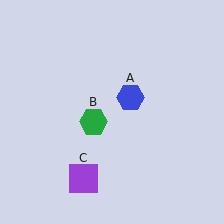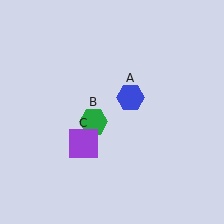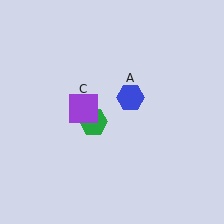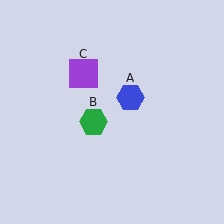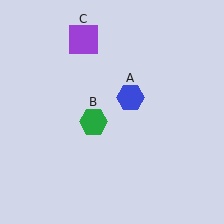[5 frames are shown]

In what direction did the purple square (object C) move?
The purple square (object C) moved up.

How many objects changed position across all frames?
1 object changed position: purple square (object C).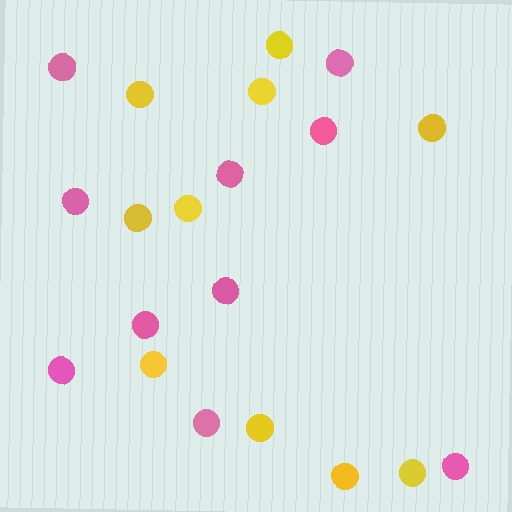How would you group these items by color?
There are 2 groups: one group of yellow circles (10) and one group of pink circles (10).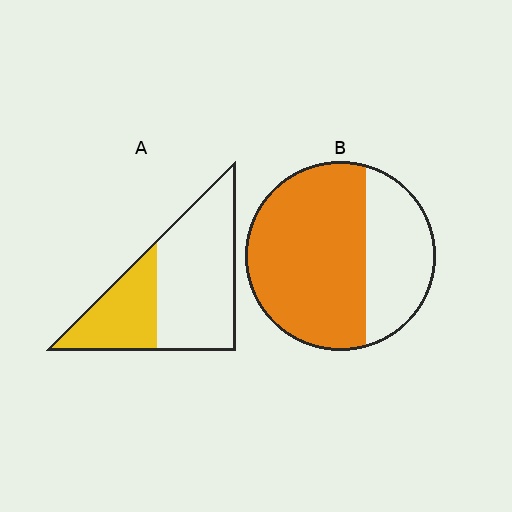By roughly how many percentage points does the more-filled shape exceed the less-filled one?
By roughly 35 percentage points (B over A).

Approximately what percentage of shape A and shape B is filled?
A is approximately 35% and B is approximately 65%.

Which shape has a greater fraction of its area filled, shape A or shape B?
Shape B.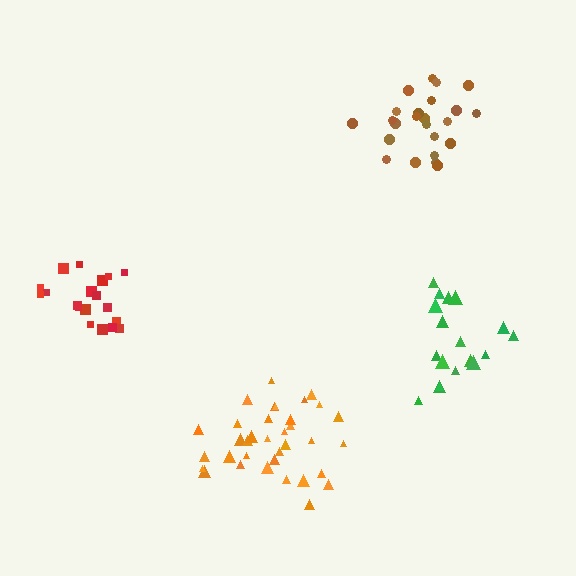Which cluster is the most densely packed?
Brown.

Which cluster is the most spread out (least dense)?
Green.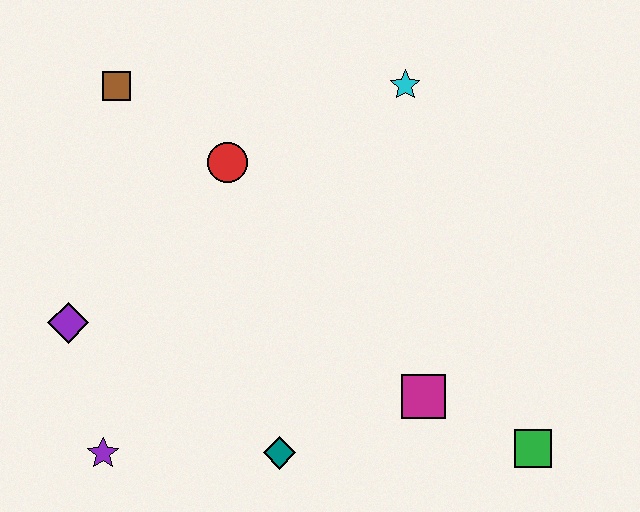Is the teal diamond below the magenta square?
Yes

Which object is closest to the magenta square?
The green square is closest to the magenta square.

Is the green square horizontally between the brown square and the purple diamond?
No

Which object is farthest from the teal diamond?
The brown square is farthest from the teal diamond.